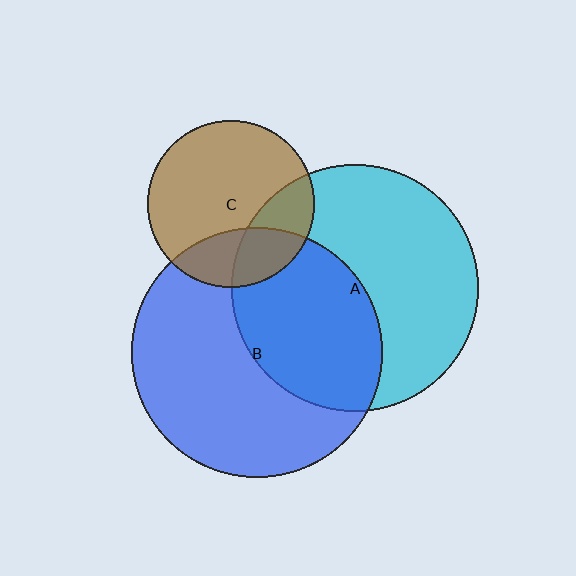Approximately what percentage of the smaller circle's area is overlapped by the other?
Approximately 25%.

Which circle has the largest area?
Circle B (blue).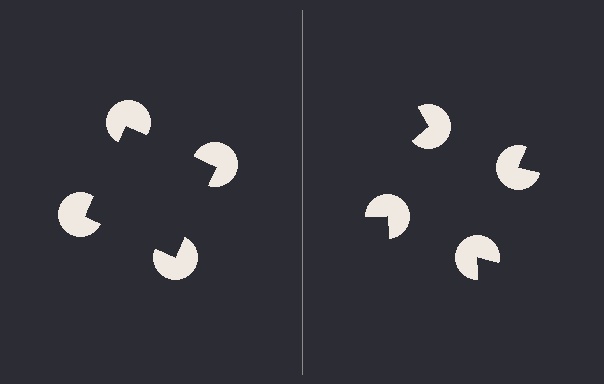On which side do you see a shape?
An illusory square appears on the left side. On the right side the wedge cuts are rotated, so no coherent shape forms.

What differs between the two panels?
The pac-man discs are positioned identically on both sides; only the wedge orientations differ. On the left they align to a square; on the right they are misaligned.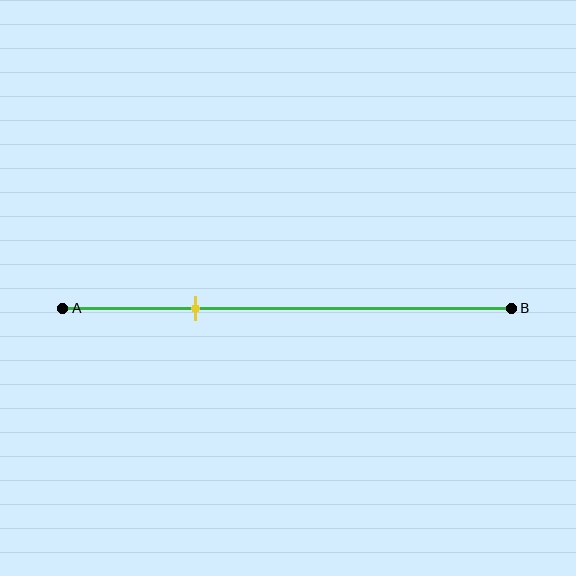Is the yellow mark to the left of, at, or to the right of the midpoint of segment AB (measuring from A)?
The yellow mark is to the left of the midpoint of segment AB.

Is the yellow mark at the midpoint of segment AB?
No, the mark is at about 30% from A, not at the 50% midpoint.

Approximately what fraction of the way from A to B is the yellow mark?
The yellow mark is approximately 30% of the way from A to B.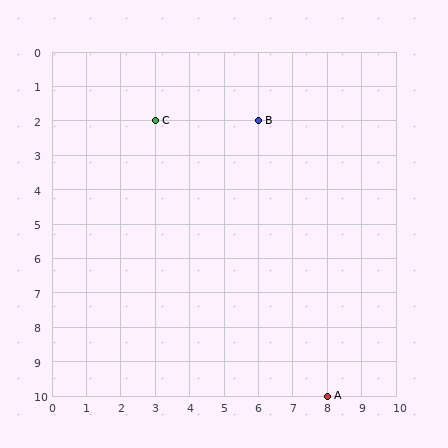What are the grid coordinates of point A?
Point A is at grid coordinates (8, 10).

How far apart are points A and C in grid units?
Points A and C are 5 columns and 8 rows apart (about 9.4 grid units diagonally).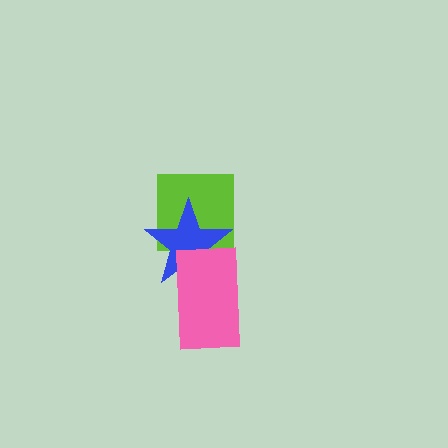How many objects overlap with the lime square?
1 object overlaps with the lime square.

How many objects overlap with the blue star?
2 objects overlap with the blue star.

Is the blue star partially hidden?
Yes, it is partially covered by another shape.